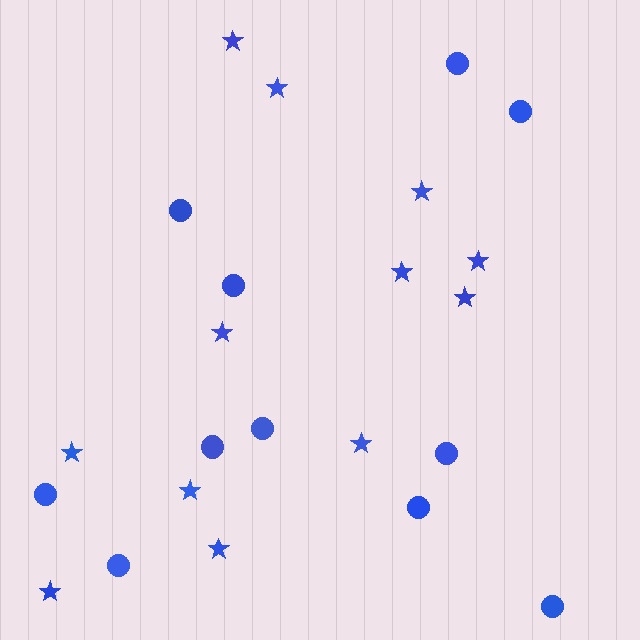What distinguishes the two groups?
There are 2 groups: one group of stars (12) and one group of circles (11).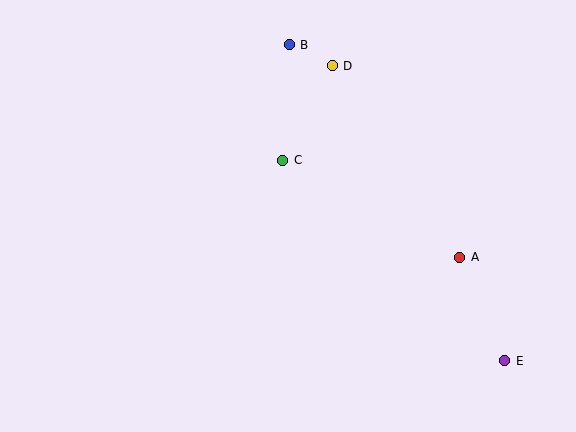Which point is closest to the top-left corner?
Point B is closest to the top-left corner.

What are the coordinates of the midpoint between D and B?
The midpoint between D and B is at (311, 55).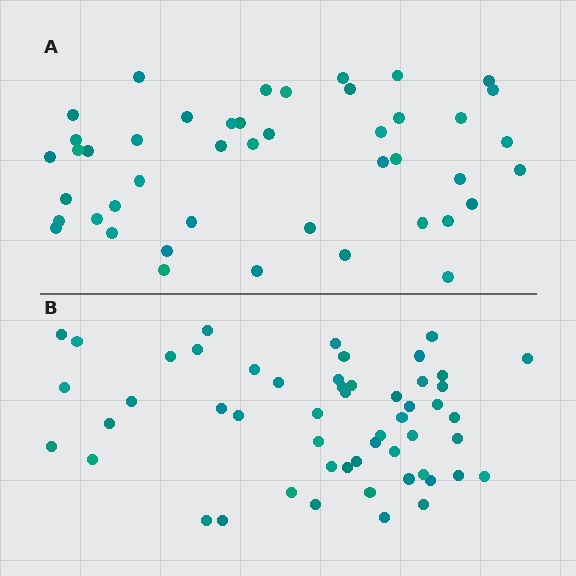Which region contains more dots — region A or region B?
Region B (the bottom region) has more dots.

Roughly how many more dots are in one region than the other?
Region B has roughly 8 or so more dots than region A.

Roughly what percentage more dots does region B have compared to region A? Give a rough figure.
About 20% more.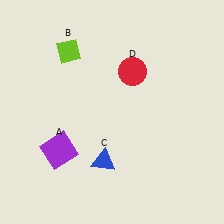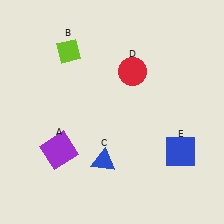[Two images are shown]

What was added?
A blue square (E) was added in Image 2.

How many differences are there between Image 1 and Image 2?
There is 1 difference between the two images.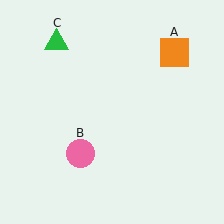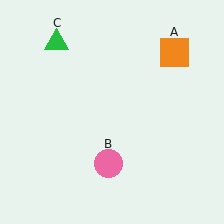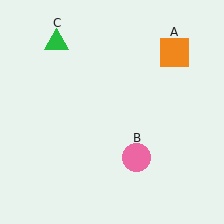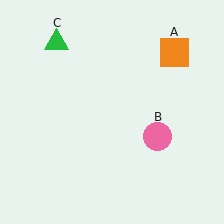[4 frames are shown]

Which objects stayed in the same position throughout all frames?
Orange square (object A) and green triangle (object C) remained stationary.